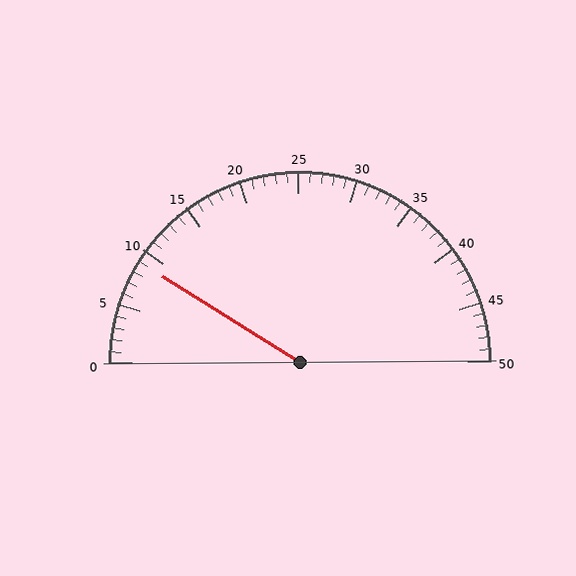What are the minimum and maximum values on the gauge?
The gauge ranges from 0 to 50.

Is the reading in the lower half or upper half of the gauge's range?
The reading is in the lower half of the range (0 to 50).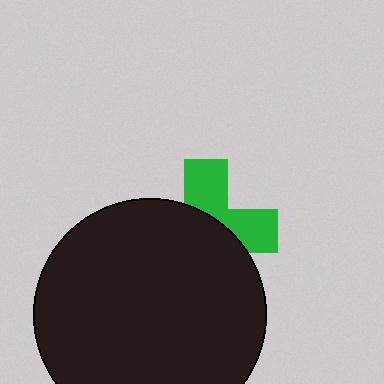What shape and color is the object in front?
The object in front is a black circle.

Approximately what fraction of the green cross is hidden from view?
Roughly 60% of the green cross is hidden behind the black circle.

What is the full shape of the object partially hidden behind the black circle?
The partially hidden object is a green cross.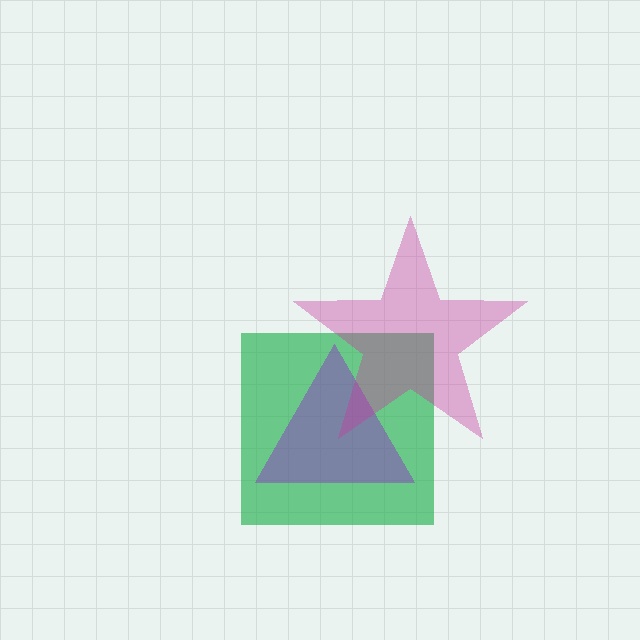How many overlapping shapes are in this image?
There are 3 overlapping shapes in the image.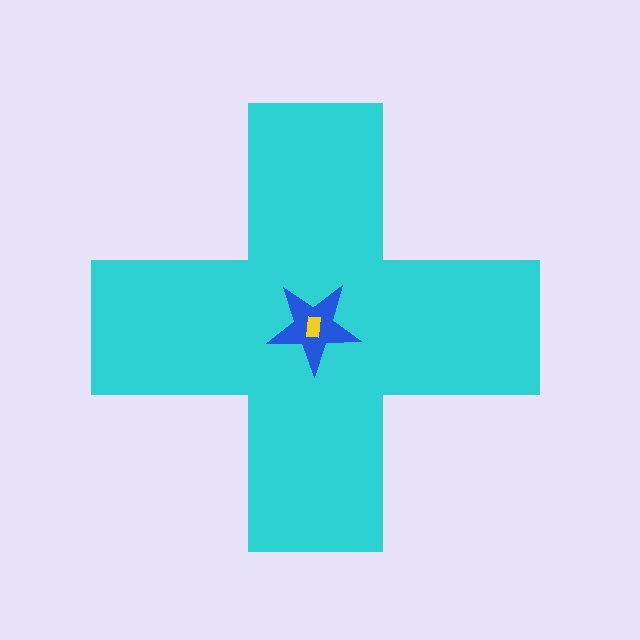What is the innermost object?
The yellow rectangle.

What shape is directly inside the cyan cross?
The blue star.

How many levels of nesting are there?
3.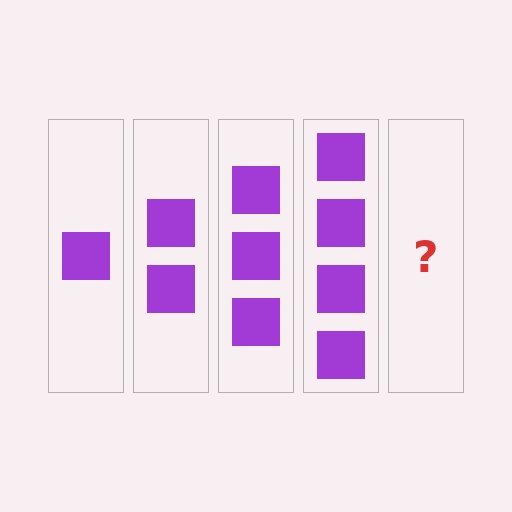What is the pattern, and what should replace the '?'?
The pattern is that each step adds one more square. The '?' should be 5 squares.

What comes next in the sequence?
The next element should be 5 squares.